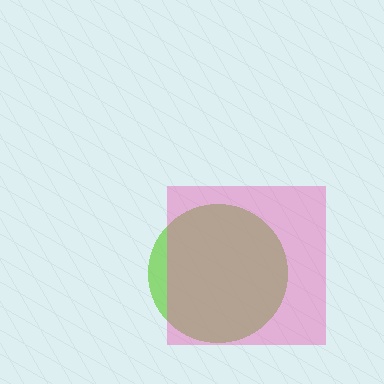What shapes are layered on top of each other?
The layered shapes are: a lime circle, a pink square.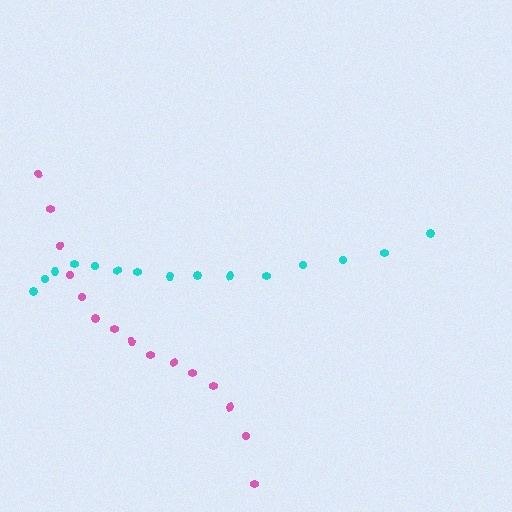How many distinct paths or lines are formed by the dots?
There are 2 distinct paths.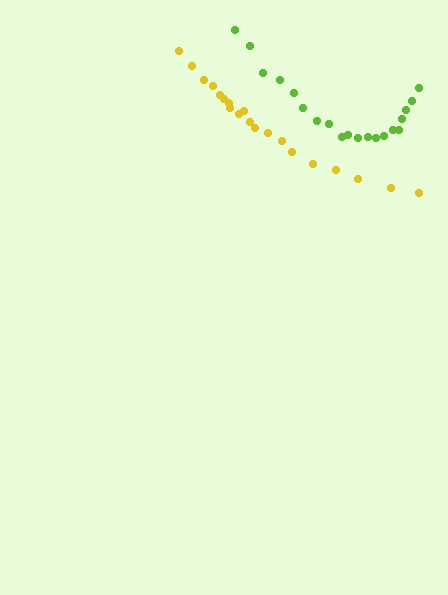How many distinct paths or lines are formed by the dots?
There are 2 distinct paths.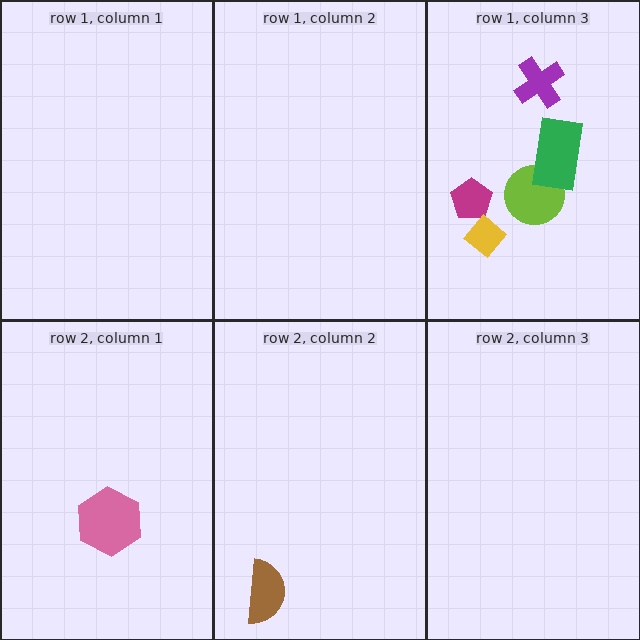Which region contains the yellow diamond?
The row 1, column 3 region.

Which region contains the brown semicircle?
The row 2, column 2 region.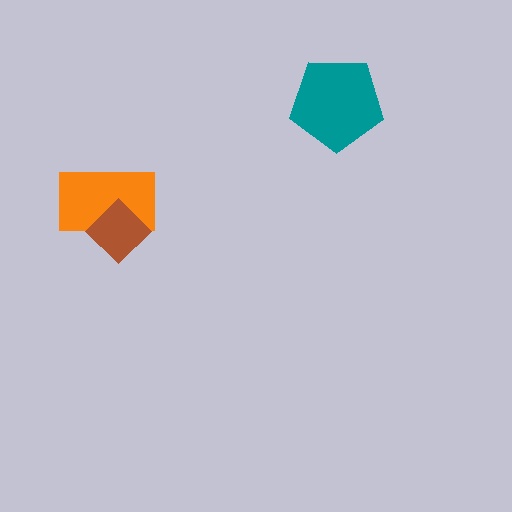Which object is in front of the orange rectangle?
The brown diamond is in front of the orange rectangle.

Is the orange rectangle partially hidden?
Yes, it is partially covered by another shape.